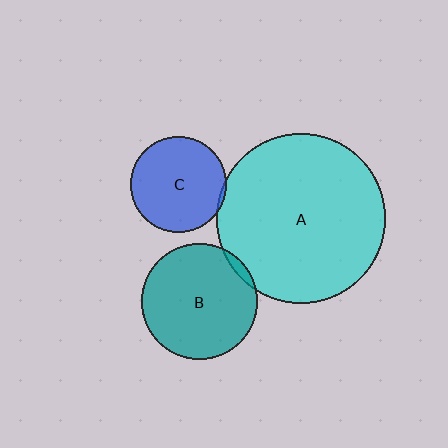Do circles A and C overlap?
Yes.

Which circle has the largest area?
Circle A (cyan).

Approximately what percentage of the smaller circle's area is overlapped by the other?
Approximately 5%.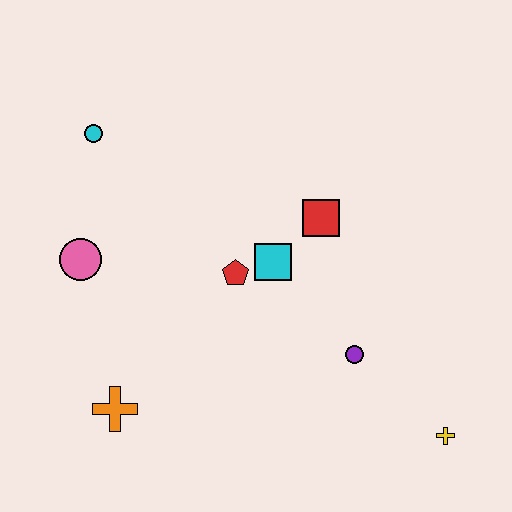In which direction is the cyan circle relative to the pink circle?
The cyan circle is above the pink circle.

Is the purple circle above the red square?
No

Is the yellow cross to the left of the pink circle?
No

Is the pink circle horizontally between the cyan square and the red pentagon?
No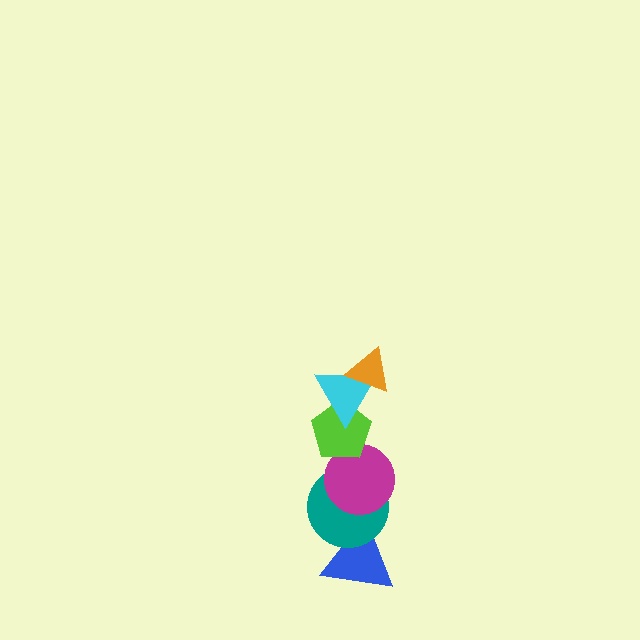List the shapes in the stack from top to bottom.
From top to bottom: the orange triangle, the cyan triangle, the lime pentagon, the magenta circle, the teal circle, the blue triangle.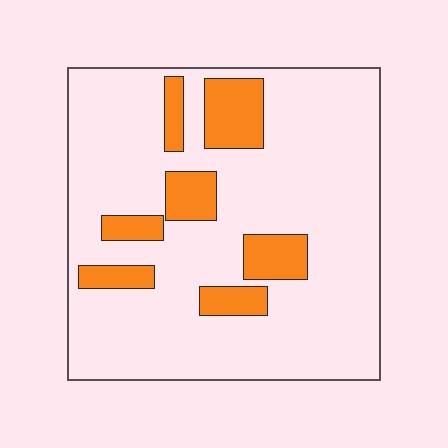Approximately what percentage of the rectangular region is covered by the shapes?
Approximately 15%.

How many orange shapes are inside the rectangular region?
7.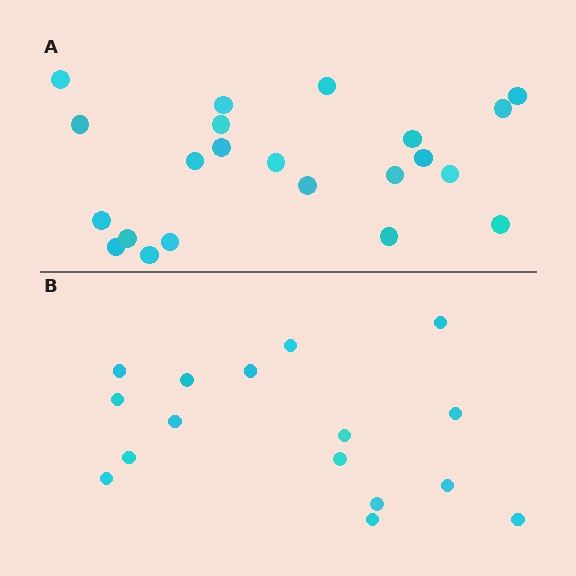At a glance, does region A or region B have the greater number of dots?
Region A (the top region) has more dots.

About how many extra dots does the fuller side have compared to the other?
Region A has about 6 more dots than region B.